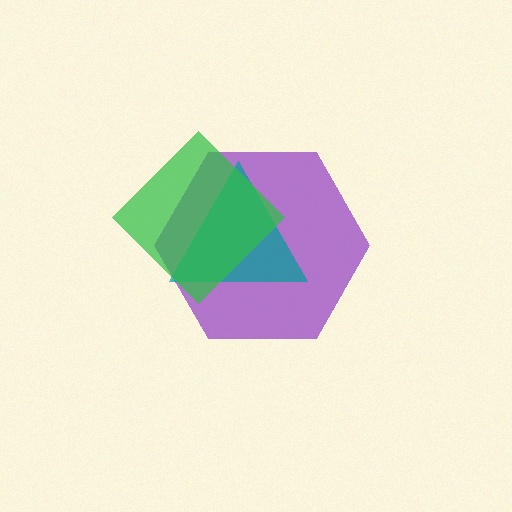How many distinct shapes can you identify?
There are 3 distinct shapes: a purple hexagon, a teal triangle, a green diamond.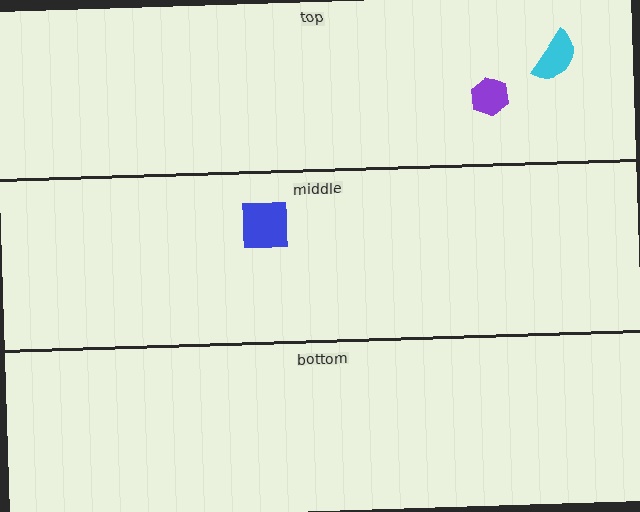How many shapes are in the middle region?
1.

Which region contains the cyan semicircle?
The top region.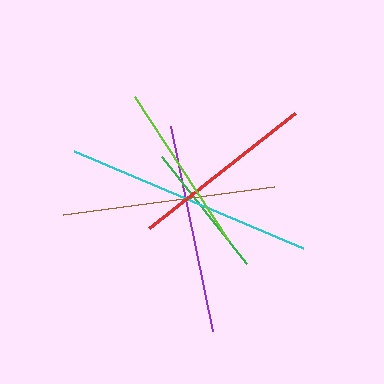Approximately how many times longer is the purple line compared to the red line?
The purple line is approximately 1.1 times the length of the red line.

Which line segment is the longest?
The cyan line is the longest at approximately 248 pixels.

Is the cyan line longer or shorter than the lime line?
The cyan line is longer than the lime line.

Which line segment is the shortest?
The green line is the shortest at approximately 137 pixels.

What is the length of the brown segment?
The brown segment is approximately 213 pixels long.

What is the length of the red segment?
The red segment is approximately 186 pixels long.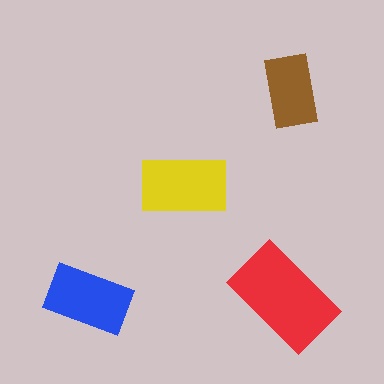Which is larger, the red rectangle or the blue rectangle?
The red one.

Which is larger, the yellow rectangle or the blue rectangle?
The yellow one.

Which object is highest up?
The brown rectangle is topmost.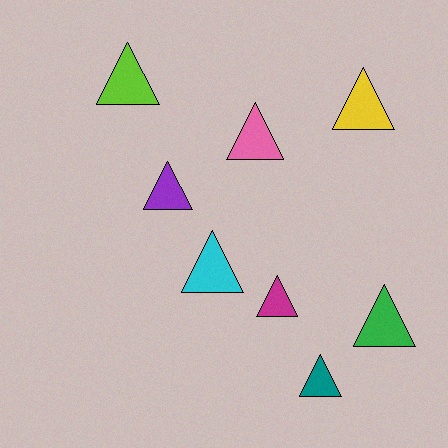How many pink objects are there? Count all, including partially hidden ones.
There is 1 pink object.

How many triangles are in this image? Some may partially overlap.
There are 8 triangles.